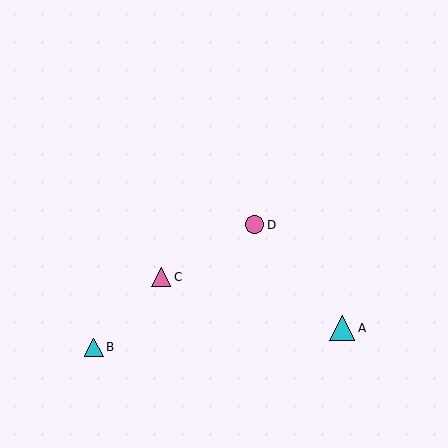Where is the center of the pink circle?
The center of the pink circle is at (255, 225).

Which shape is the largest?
The cyan triangle (labeled A) is the largest.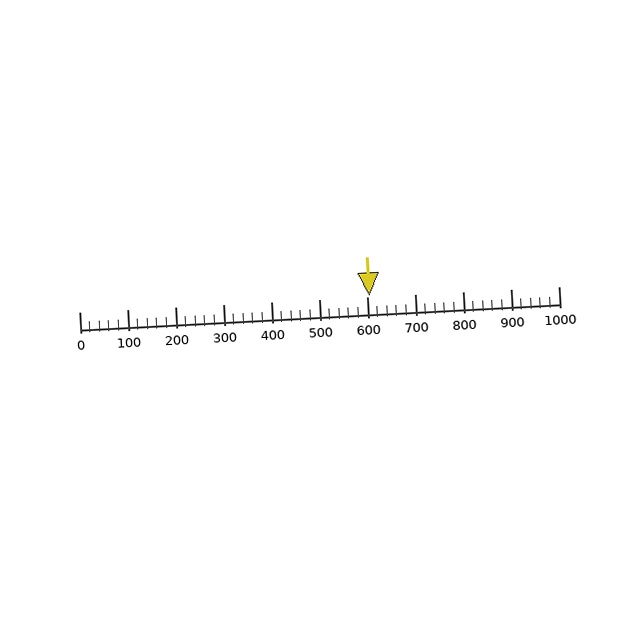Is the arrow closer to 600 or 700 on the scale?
The arrow is closer to 600.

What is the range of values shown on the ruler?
The ruler shows values from 0 to 1000.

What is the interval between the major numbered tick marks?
The major tick marks are spaced 100 units apart.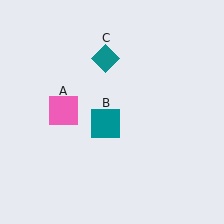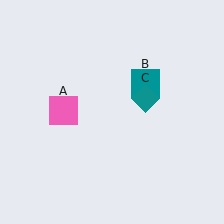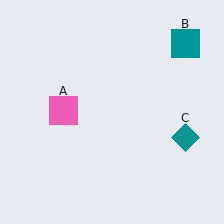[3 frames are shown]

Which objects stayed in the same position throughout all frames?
Pink square (object A) remained stationary.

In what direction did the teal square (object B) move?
The teal square (object B) moved up and to the right.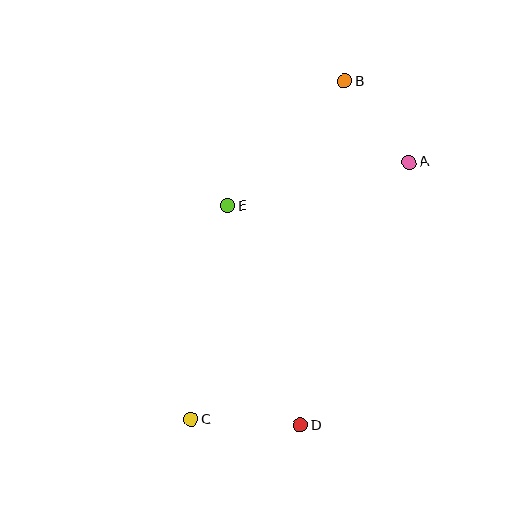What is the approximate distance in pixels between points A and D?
The distance between A and D is approximately 285 pixels.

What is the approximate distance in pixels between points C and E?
The distance between C and E is approximately 217 pixels.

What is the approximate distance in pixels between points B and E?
The distance between B and E is approximately 171 pixels.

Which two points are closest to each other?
Points A and B are closest to each other.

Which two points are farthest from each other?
Points B and C are farthest from each other.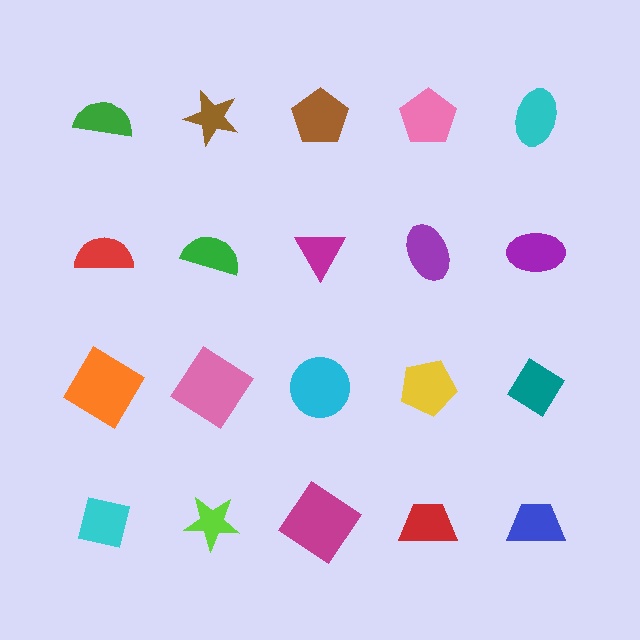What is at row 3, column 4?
A yellow pentagon.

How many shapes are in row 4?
5 shapes.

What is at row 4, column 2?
A lime star.